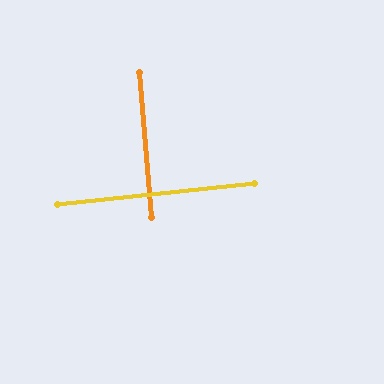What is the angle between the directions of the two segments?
Approximately 88 degrees.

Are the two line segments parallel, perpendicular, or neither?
Perpendicular — they meet at approximately 88°.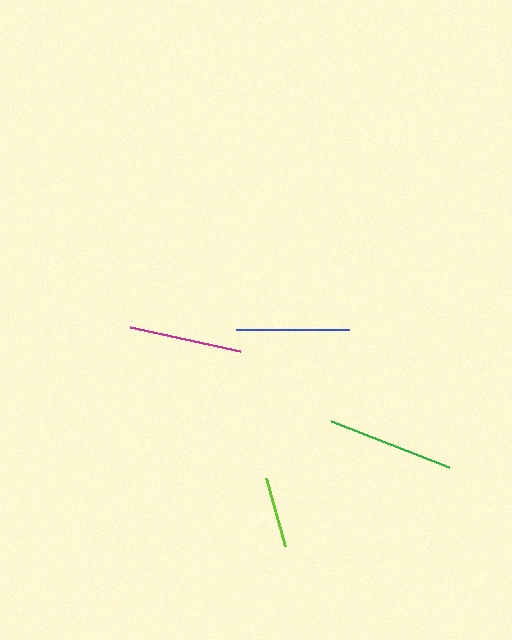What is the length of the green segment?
The green segment is approximately 127 pixels long.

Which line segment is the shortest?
The lime line is the shortest at approximately 71 pixels.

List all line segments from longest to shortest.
From longest to shortest: green, blue, magenta, lime.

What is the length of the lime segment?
The lime segment is approximately 71 pixels long.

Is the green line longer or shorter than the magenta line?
The green line is longer than the magenta line.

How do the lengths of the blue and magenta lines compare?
The blue and magenta lines are approximately the same length.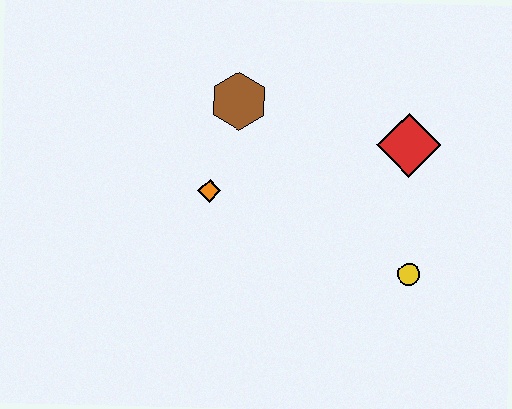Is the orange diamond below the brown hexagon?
Yes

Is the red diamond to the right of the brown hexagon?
Yes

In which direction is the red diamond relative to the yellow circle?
The red diamond is above the yellow circle.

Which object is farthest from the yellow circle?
The brown hexagon is farthest from the yellow circle.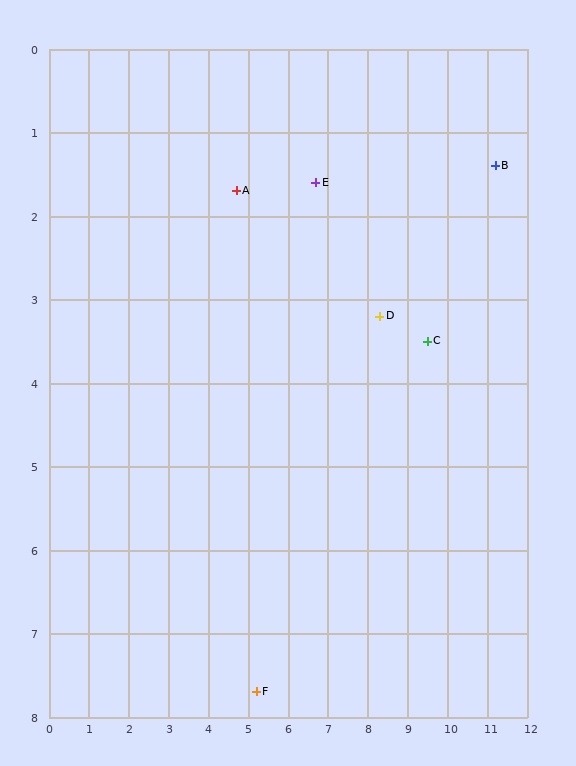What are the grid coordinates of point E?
Point E is at approximately (6.7, 1.6).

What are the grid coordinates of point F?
Point F is at approximately (5.2, 7.7).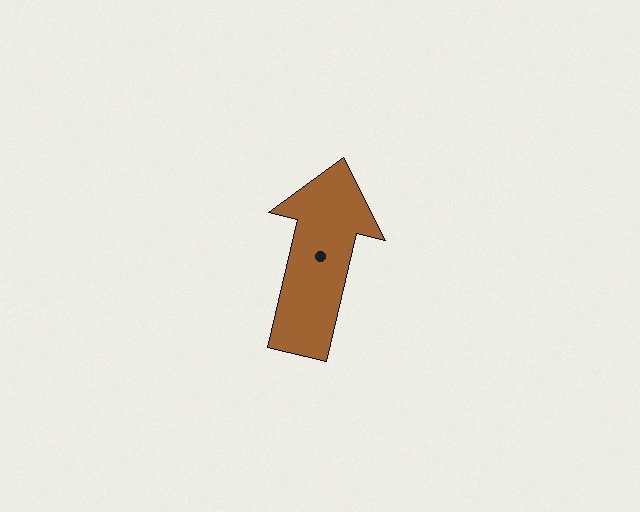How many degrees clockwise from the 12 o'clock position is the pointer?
Approximately 13 degrees.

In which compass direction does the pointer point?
North.